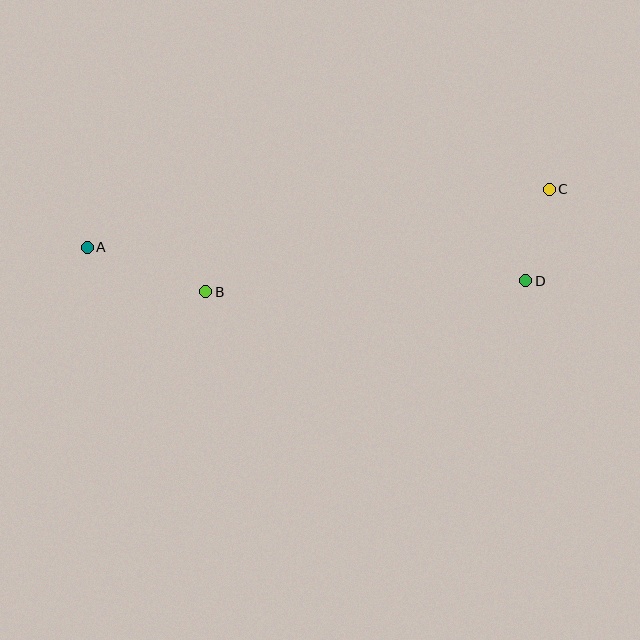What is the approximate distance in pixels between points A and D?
The distance between A and D is approximately 440 pixels.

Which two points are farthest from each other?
Points A and C are farthest from each other.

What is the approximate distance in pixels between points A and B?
The distance between A and B is approximately 127 pixels.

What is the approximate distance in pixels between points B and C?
The distance between B and C is approximately 359 pixels.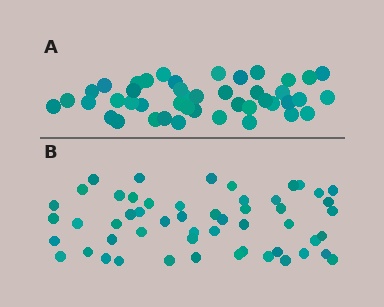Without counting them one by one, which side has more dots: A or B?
Region B (the bottom region) has more dots.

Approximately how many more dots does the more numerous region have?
Region B has roughly 8 or so more dots than region A.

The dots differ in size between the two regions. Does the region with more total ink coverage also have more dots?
No. Region A has more total ink coverage because its dots are larger, but region B actually contains more individual dots. Total area can be misleading — the number of items is what matters here.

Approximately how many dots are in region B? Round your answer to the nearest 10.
About 50 dots. (The exact count is 53, which rounds to 50.)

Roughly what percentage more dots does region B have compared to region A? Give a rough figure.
About 20% more.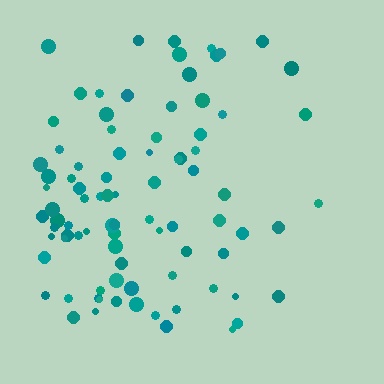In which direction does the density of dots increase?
From right to left, with the left side densest.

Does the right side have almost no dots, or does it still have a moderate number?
Still a moderate number, just noticeably fewer than the left.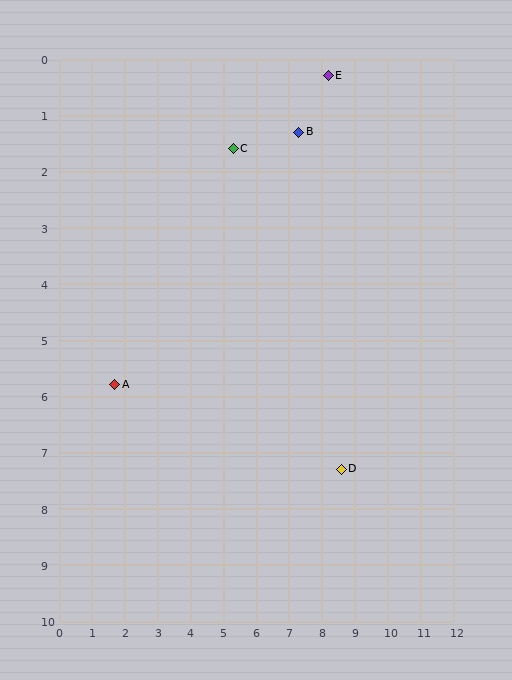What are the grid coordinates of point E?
Point E is at approximately (8.2, 0.3).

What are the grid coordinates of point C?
Point C is at approximately (5.3, 1.6).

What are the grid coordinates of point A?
Point A is at approximately (1.7, 5.8).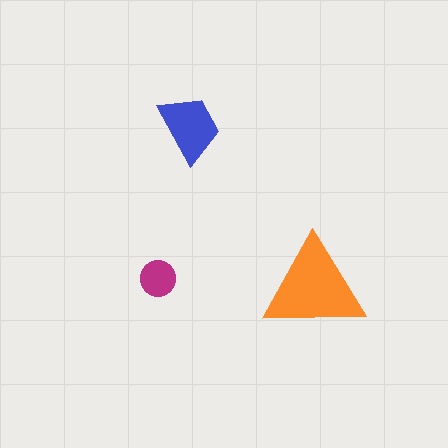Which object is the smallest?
The magenta circle.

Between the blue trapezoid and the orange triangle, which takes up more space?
The orange triangle.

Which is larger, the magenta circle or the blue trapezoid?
The blue trapezoid.